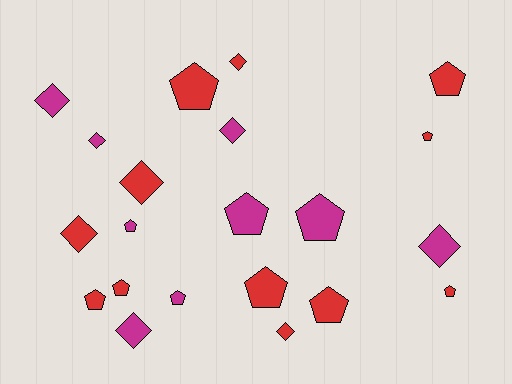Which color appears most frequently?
Red, with 12 objects.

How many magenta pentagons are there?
There are 4 magenta pentagons.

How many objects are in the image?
There are 21 objects.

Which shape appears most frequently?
Pentagon, with 12 objects.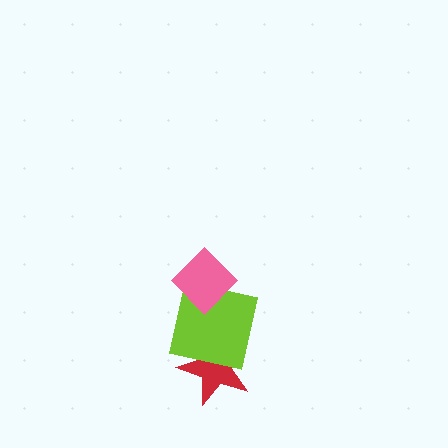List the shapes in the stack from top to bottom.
From top to bottom: the pink diamond, the lime square, the red star.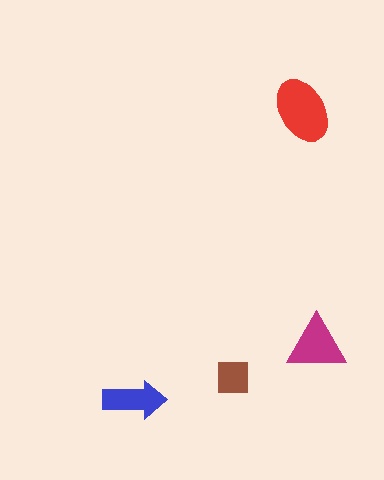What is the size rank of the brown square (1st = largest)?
4th.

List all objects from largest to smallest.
The red ellipse, the magenta triangle, the blue arrow, the brown square.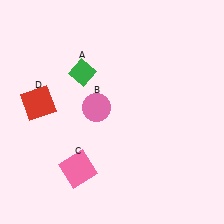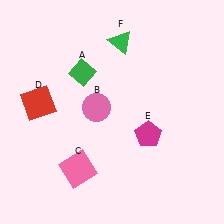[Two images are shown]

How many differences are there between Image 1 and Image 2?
There are 2 differences between the two images.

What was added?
A magenta pentagon (E), a green triangle (F) were added in Image 2.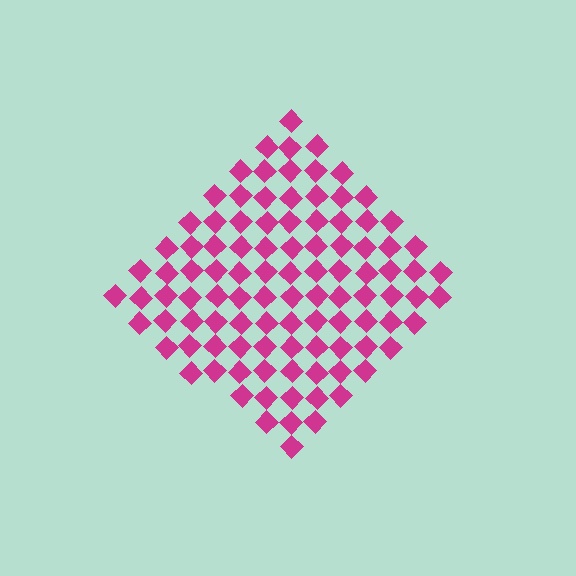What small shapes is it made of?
It is made of small diamonds.